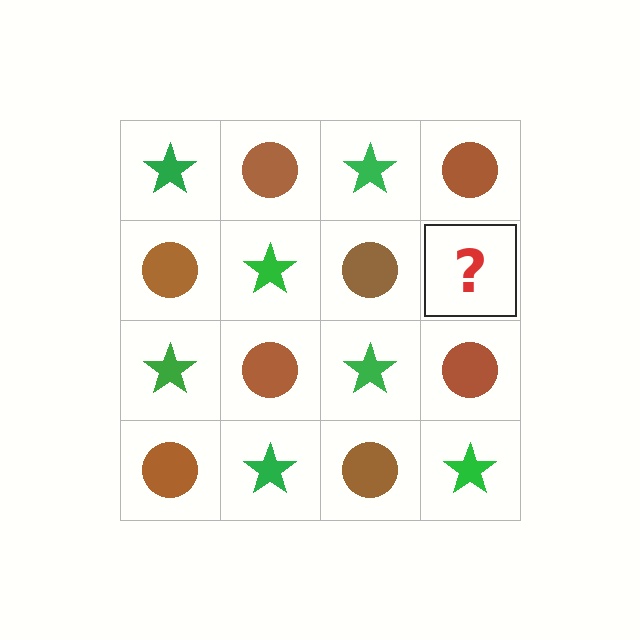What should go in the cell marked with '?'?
The missing cell should contain a green star.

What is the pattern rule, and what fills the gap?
The rule is that it alternates green star and brown circle in a checkerboard pattern. The gap should be filled with a green star.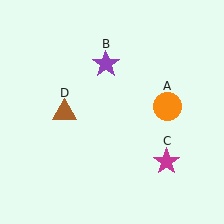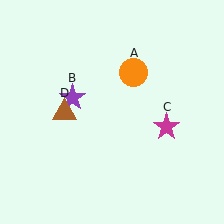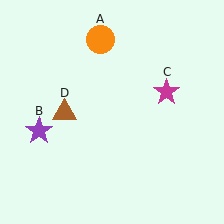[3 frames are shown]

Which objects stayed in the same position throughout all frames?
Brown triangle (object D) remained stationary.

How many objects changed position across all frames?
3 objects changed position: orange circle (object A), purple star (object B), magenta star (object C).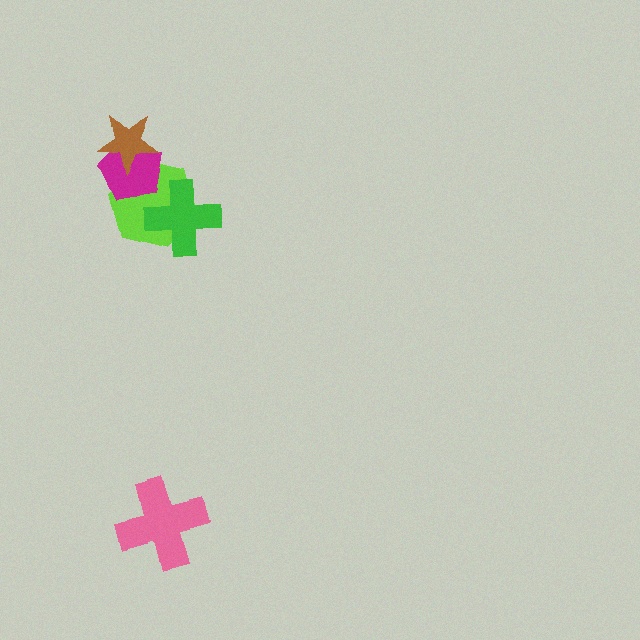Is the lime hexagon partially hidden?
Yes, it is partially covered by another shape.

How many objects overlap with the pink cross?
0 objects overlap with the pink cross.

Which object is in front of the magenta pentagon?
The brown star is in front of the magenta pentagon.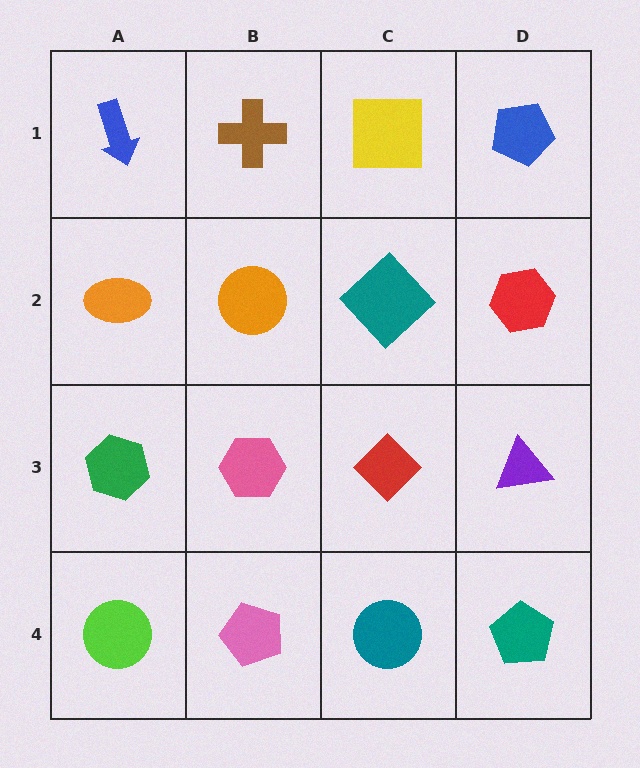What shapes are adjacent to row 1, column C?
A teal diamond (row 2, column C), a brown cross (row 1, column B), a blue pentagon (row 1, column D).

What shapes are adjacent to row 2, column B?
A brown cross (row 1, column B), a pink hexagon (row 3, column B), an orange ellipse (row 2, column A), a teal diamond (row 2, column C).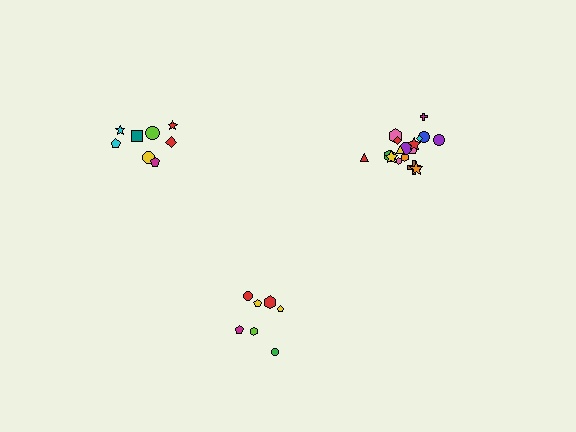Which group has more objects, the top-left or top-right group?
The top-right group.